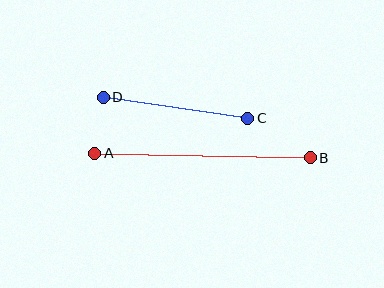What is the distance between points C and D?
The distance is approximately 146 pixels.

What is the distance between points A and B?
The distance is approximately 216 pixels.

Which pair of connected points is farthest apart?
Points A and B are farthest apart.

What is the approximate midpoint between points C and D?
The midpoint is at approximately (175, 108) pixels.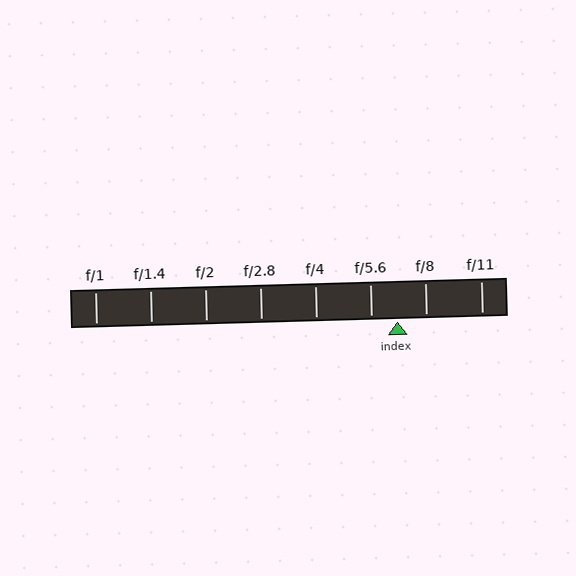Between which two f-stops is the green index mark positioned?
The index mark is between f/5.6 and f/8.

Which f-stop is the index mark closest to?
The index mark is closest to f/5.6.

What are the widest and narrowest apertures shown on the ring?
The widest aperture shown is f/1 and the narrowest is f/11.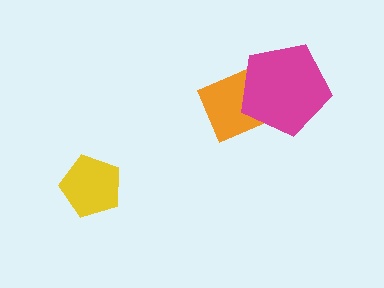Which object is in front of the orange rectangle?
The magenta pentagon is in front of the orange rectangle.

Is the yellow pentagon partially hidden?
No, no other shape covers it.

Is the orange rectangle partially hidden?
Yes, it is partially covered by another shape.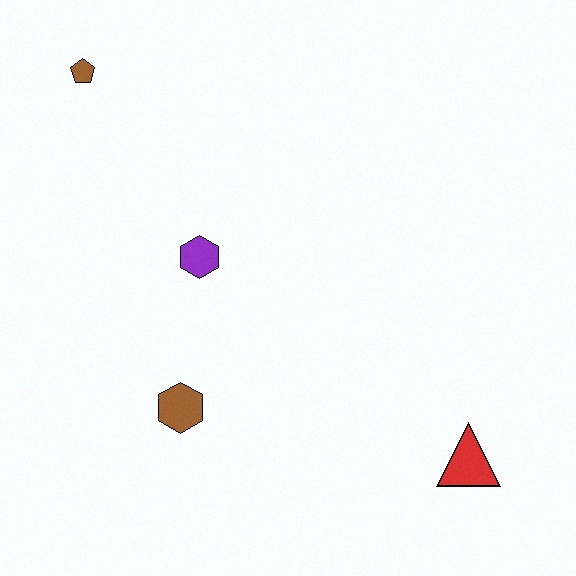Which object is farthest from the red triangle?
The brown pentagon is farthest from the red triangle.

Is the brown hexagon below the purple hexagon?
Yes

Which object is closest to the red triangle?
The brown hexagon is closest to the red triangle.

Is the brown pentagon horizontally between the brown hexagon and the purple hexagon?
No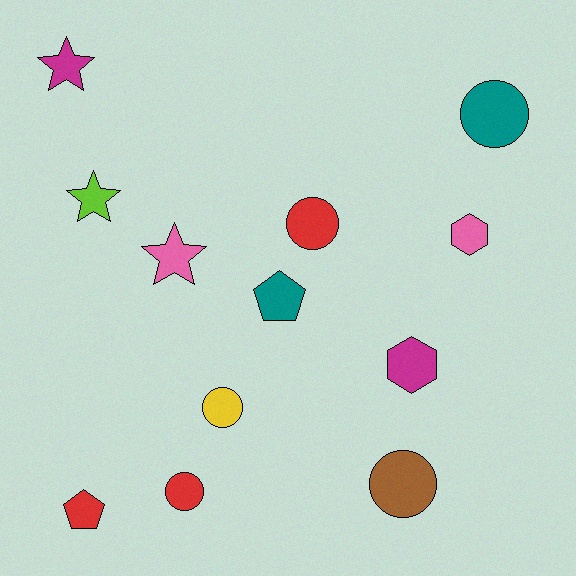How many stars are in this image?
There are 3 stars.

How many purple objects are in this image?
There are no purple objects.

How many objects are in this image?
There are 12 objects.